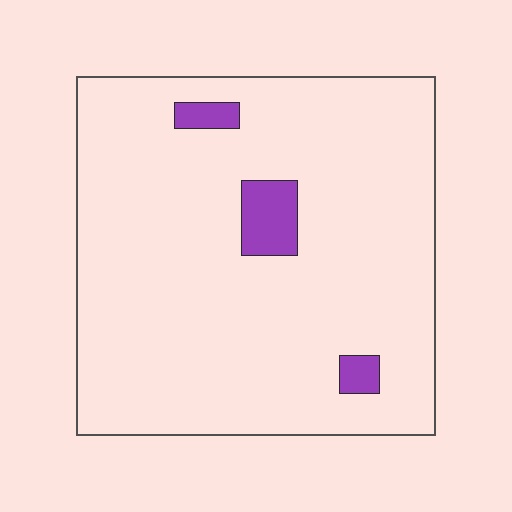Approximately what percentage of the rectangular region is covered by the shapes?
Approximately 5%.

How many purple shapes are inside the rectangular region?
3.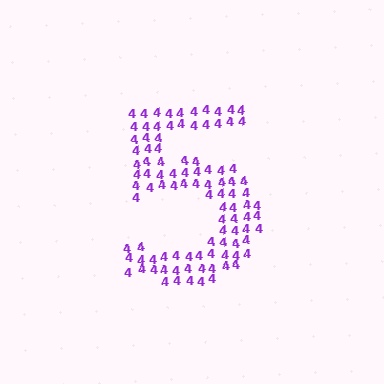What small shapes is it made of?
It is made of small digit 4's.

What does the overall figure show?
The overall figure shows the digit 5.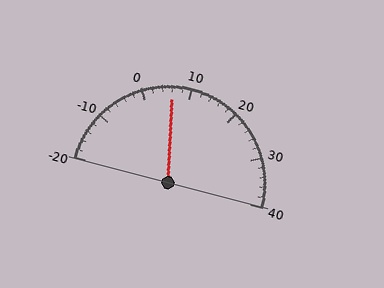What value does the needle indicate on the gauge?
The needle indicates approximately 6.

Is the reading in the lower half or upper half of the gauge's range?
The reading is in the lower half of the range (-20 to 40).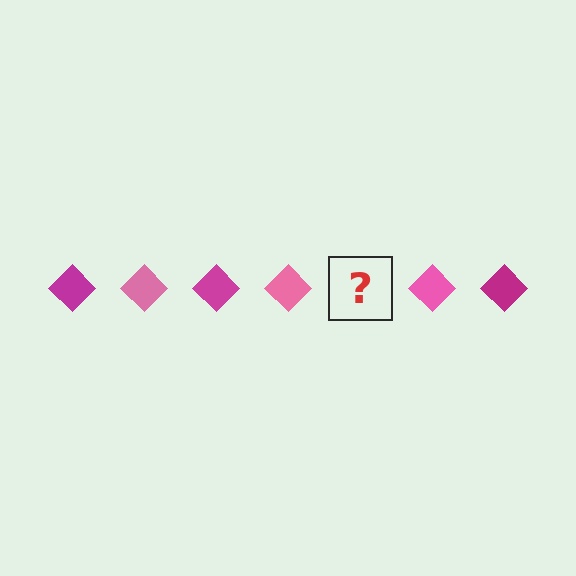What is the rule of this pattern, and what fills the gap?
The rule is that the pattern cycles through magenta, pink diamonds. The gap should be filled with a magenta diamond.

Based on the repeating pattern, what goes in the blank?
The blank should be a magenta diamond.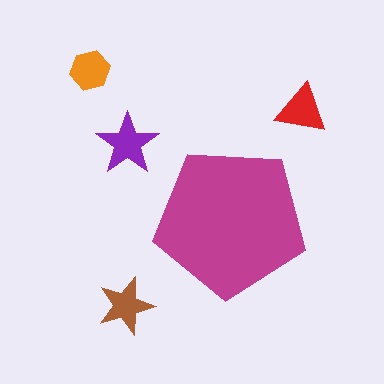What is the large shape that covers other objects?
A magenta pentagon.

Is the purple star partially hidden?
No, the purple star is fully visible.